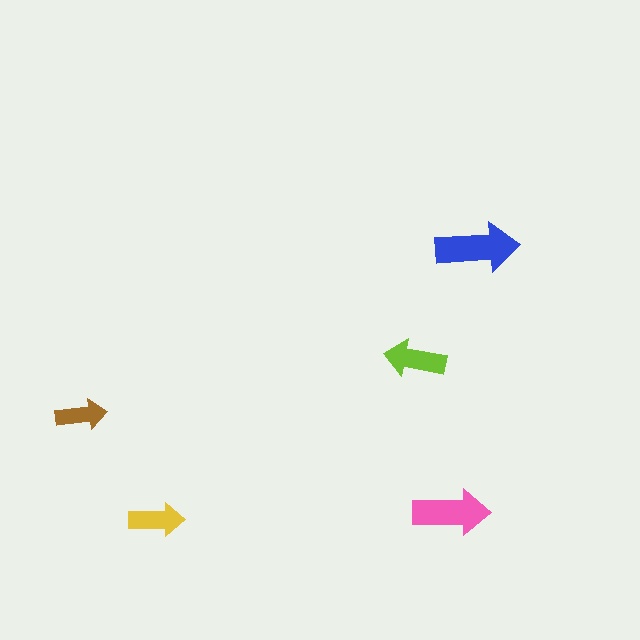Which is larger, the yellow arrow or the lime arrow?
The lime one.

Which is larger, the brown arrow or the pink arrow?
The pink one.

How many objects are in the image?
There are 5 objects in the image.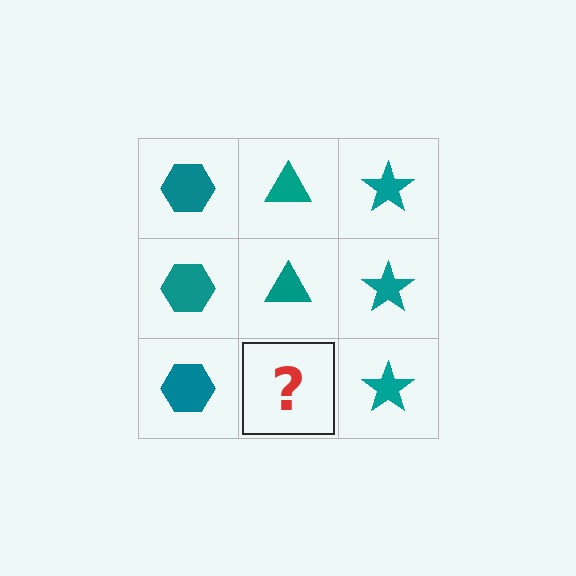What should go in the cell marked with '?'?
The missing cell should contain a teal triangle.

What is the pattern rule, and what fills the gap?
The rule is that each column has a consistent shape. The gap should be filled with a teal triangle.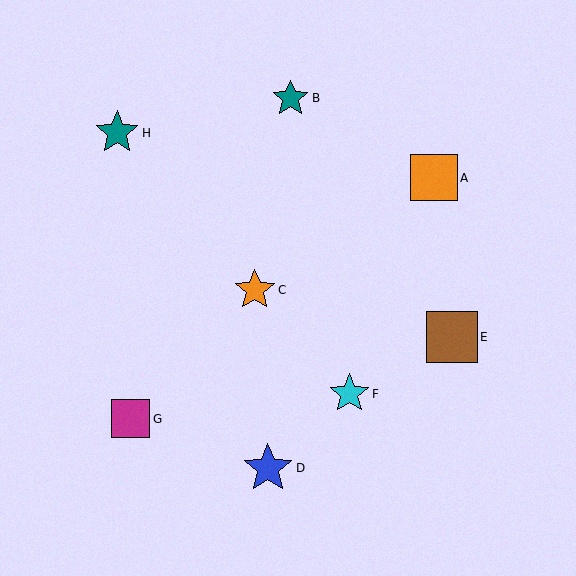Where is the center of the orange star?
The center of the orange star is at (255, 290).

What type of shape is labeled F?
Shape F is a cyan star.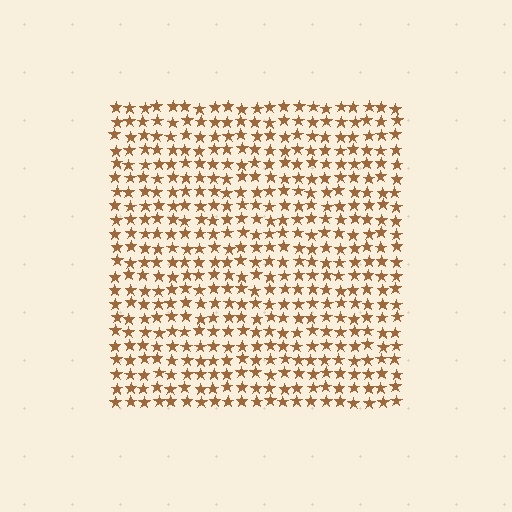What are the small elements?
The small elements are stars.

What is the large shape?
The large shape is a square.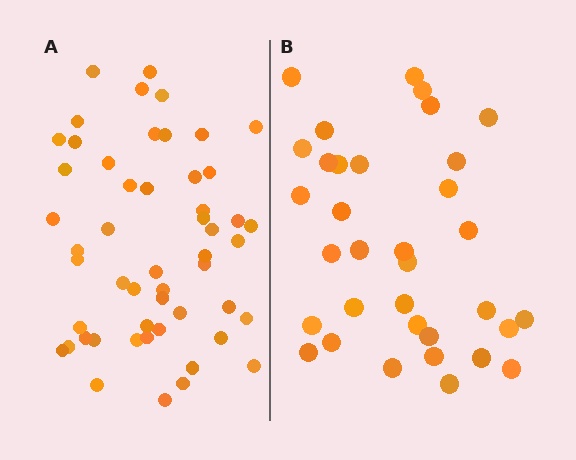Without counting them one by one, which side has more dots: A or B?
Region A (the left region) has more dots.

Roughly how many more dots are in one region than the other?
Region A has approximately 20 more dots than region B.